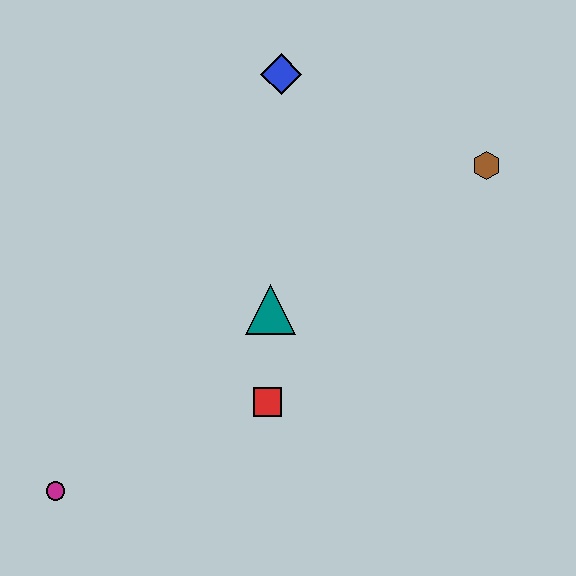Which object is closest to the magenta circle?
The red square is closest to the magenta circle.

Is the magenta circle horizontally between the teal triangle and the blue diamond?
No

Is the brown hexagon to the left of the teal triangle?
No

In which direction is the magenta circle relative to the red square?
The magenta circle is to the left of the red square.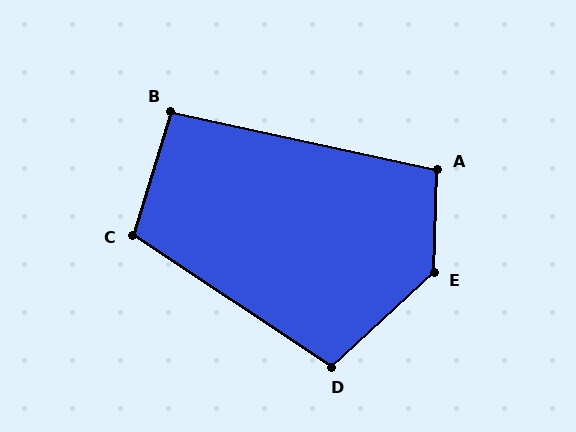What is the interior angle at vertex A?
Approximately 100 degrees (obtuse).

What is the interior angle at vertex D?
Approximately 104 degrees (obtuse).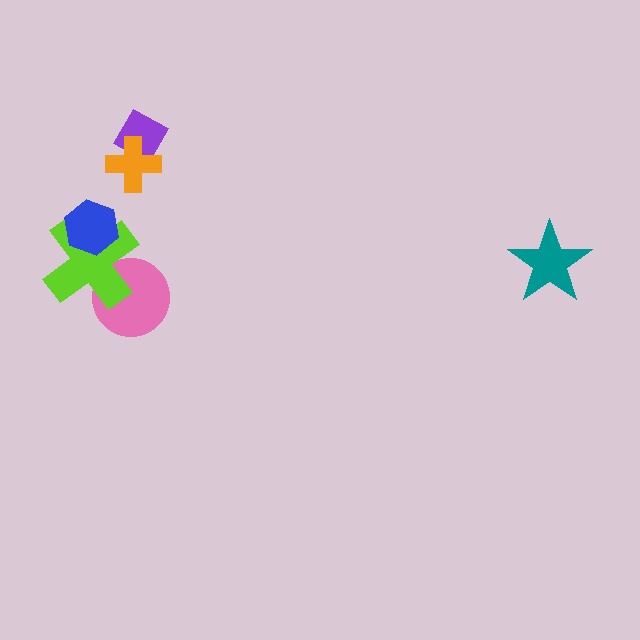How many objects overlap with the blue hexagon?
1 object overlaps with the blue hexagon.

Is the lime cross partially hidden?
Yes, it is partially covered by another shape.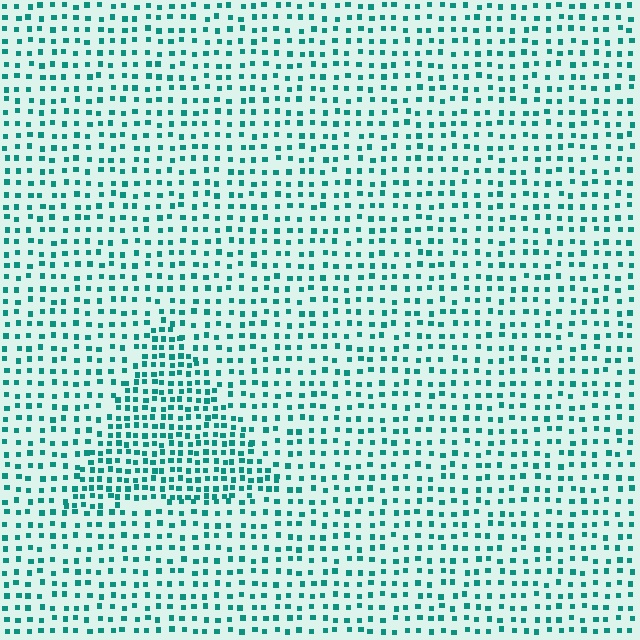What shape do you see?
I see a triangle.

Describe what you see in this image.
The image contains small teal elements arranged at two different densities. A triangle-shaped region is visible where the elements are more densely packed than the surrounding area.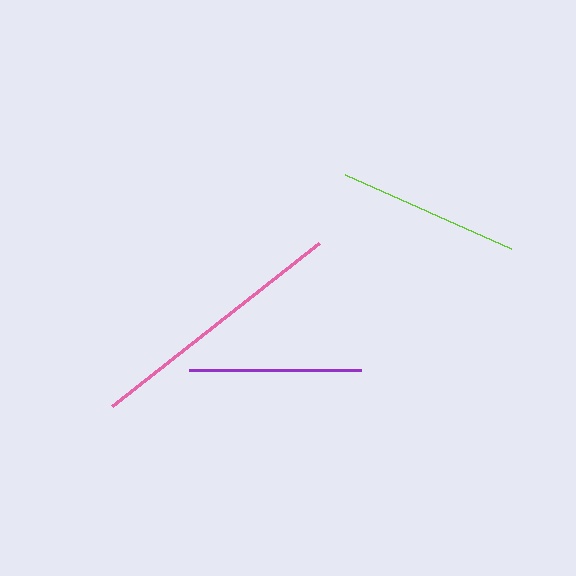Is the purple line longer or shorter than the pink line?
The pink line is longer than the purple line.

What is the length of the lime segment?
The lime segment is approximately 182 pixels long.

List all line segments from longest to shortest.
From longest to shortest: pink, lime, purple.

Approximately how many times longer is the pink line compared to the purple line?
The pink line is approximately 1.5 times the length of the purple line.